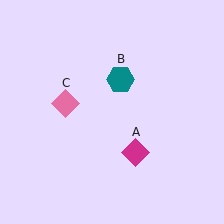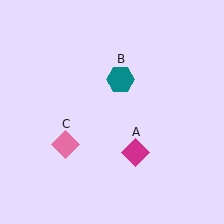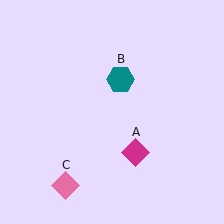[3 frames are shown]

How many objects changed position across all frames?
1 object changed position: pink diamond (object C).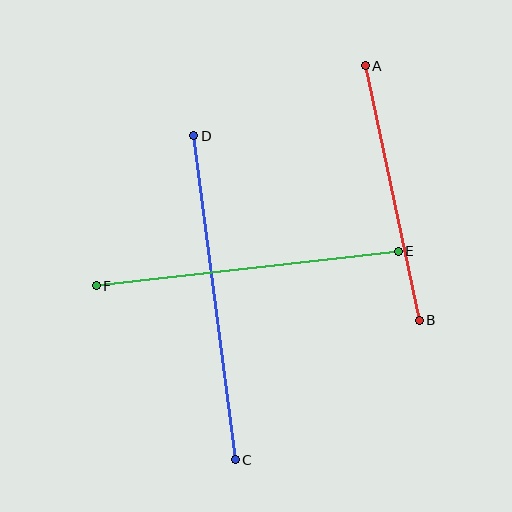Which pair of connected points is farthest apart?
Points C and D are farthest apart.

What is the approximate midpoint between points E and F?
The midpoint is at approximately (247, 269) pixels.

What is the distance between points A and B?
The distance is approximately 260 pixels.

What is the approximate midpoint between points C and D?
The midpoint is at approximately (214, 298) pixels.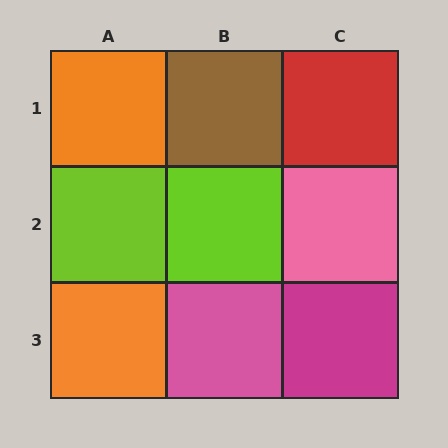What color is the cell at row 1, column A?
Orange.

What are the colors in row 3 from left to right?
Orange, pink, magenta.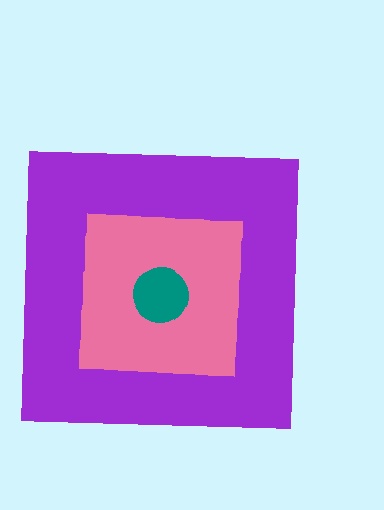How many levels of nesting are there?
3.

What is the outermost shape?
The purple square.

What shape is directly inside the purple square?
The pink square.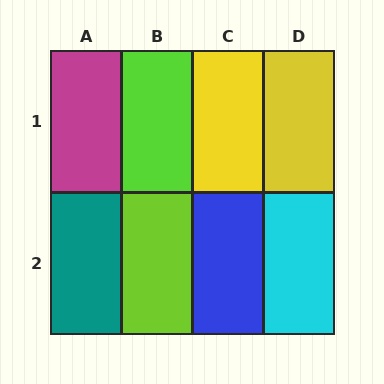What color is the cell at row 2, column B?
Lime.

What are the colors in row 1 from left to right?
Magenta, lime, yellow, yellow.